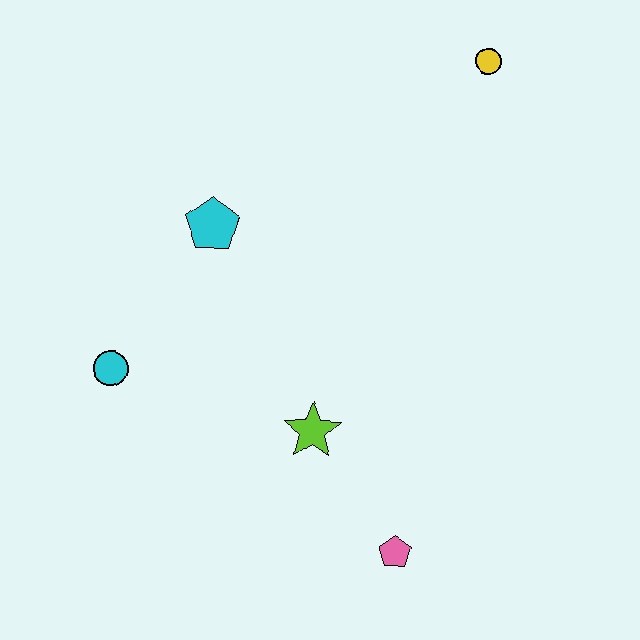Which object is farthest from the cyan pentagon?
The pink pentagon is farthest from the cyan pentagon.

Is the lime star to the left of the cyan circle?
No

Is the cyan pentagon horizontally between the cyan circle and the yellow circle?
Yes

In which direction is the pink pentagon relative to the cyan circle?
The pink pentagon is to the right of the cyan circle.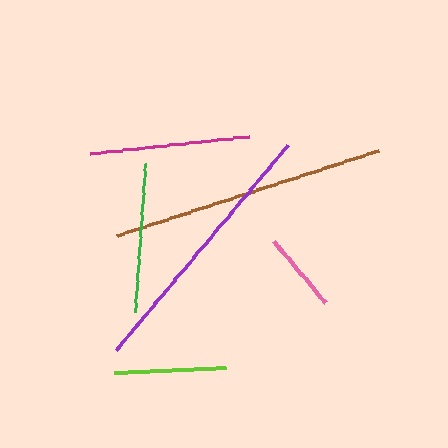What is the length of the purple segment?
The purple segment is approximately 268 pixels long.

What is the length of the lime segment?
The lime segment is approximately 112 pixels long.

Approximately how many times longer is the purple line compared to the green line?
The purple line is approximately 1.8 times the length of the green line.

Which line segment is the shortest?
The pink line is the shortest at approximately 81 pixels.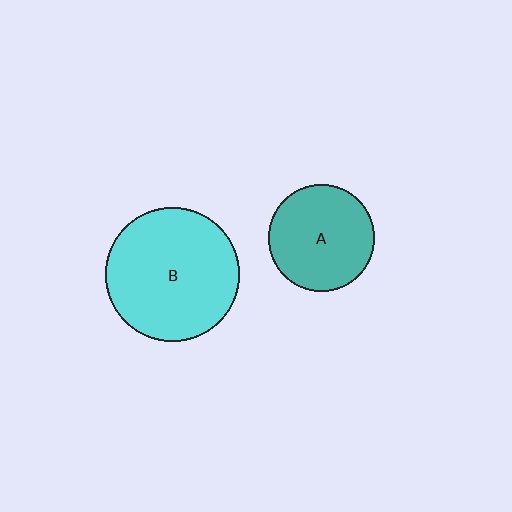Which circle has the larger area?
Circle B (cyan).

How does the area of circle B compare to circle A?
Approximately 1.6 times.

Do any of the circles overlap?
No, none of the circles overlap.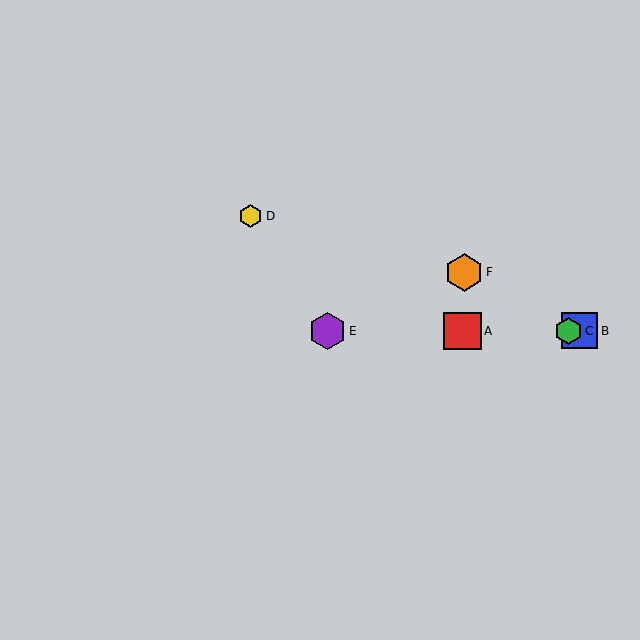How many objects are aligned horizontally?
4 objects (A, B, C, E) are aligned horizontally.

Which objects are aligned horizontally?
Objects A, B, C, E are aligned horizontally.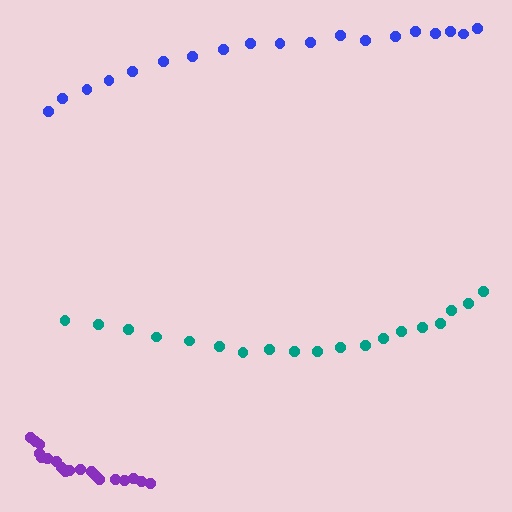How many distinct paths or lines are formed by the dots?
There are 3 distinct paths.